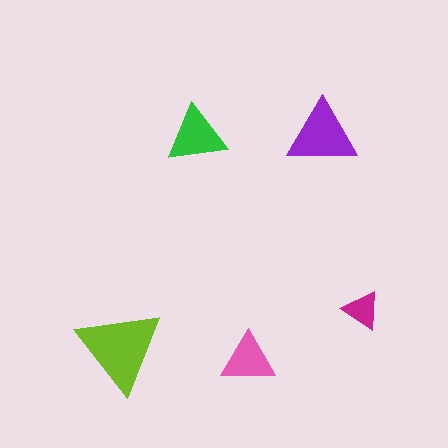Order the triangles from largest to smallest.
the lime one, the purple one, the green one, the pink one, the magenta one.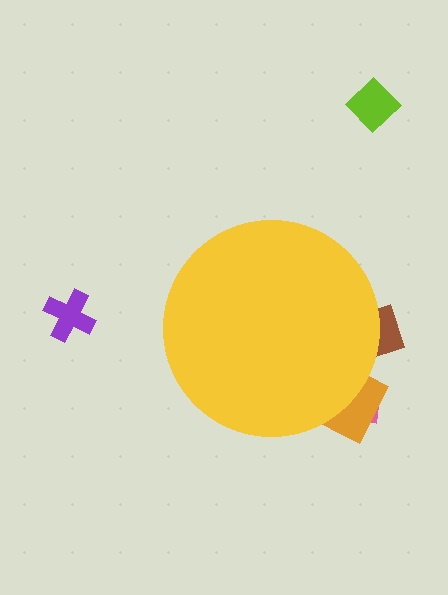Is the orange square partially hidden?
Yes, the orange square is partially hidden behind the yellow circle.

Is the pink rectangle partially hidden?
Yes, the pink rectangle is partially hidden behind the yellow circle.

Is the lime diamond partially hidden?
No, the lime diamond is fully visible.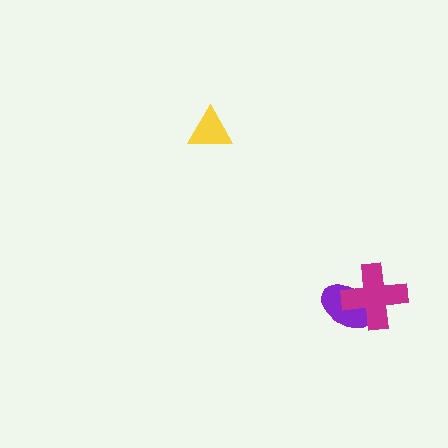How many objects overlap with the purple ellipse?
1 object overlaps with the purple ellipse.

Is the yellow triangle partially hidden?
No, no other shape covers it.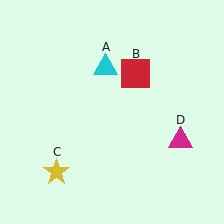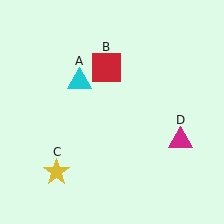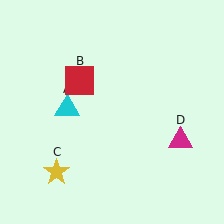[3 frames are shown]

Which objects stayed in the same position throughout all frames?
Yellow star (object C) and magenta triangle (object D) remained stationary.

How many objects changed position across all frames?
2 objects changed position: cyan triangle (object A), red square (object B).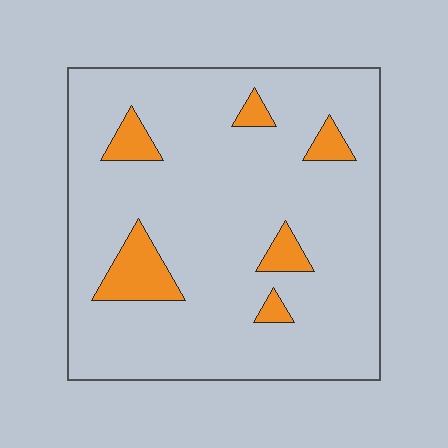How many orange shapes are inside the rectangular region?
6.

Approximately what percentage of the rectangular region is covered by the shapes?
Approximately 10%.